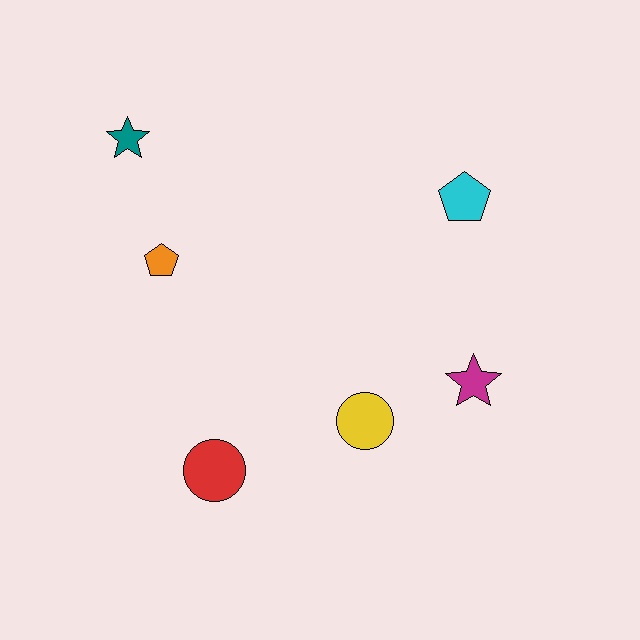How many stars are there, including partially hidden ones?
There are 2 stars.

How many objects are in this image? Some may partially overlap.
There are 6 objects.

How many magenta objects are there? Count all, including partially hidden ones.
There is 1 magenta object.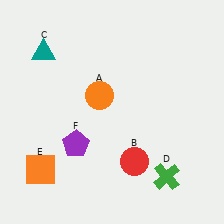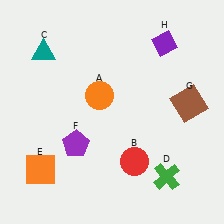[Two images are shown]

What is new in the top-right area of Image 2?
A purple diamond (H) was added in the top-right area of Image 2.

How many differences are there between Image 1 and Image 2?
There are 2 differences between the two images.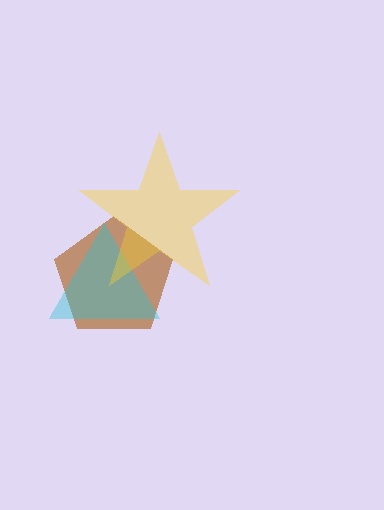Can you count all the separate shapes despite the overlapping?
Yes, there are 3 separate shapes.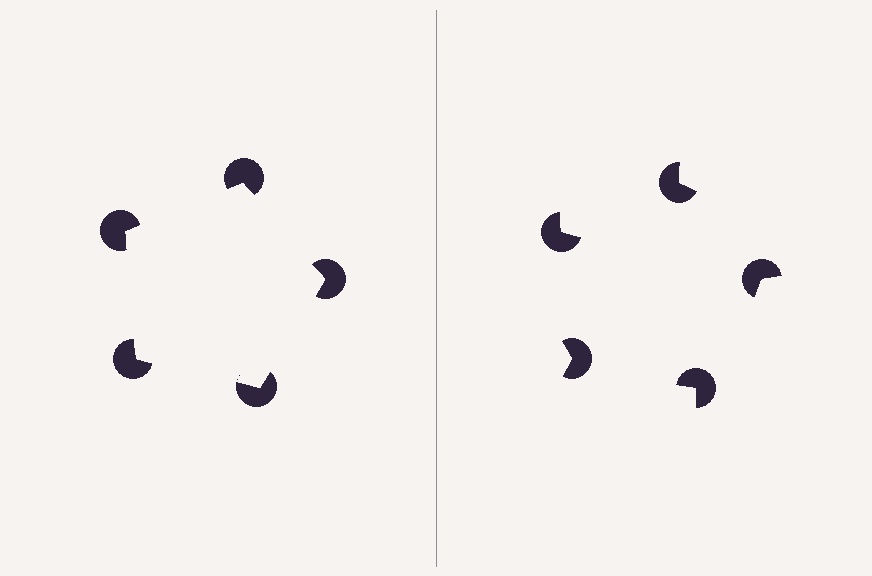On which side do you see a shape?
An illusory pentagon appears on the left side. On the right side the wedge cuts are rotated, so no coherent shape forms.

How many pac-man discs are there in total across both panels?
10 — 5 on each side.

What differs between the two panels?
The pac-man discs are positioned identically on both sides; only the wedge orientations differ. On the left they align to a pentagon; on the right they are misaligned.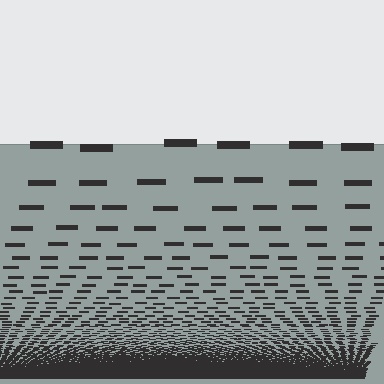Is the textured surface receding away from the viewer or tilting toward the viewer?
The surface appears to tilt toward the viewer. Texture elements get larger and sparser toward the top.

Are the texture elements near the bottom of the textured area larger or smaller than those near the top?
Smaller. The gradient is inverted — elements near the bottom are smaller and denser.